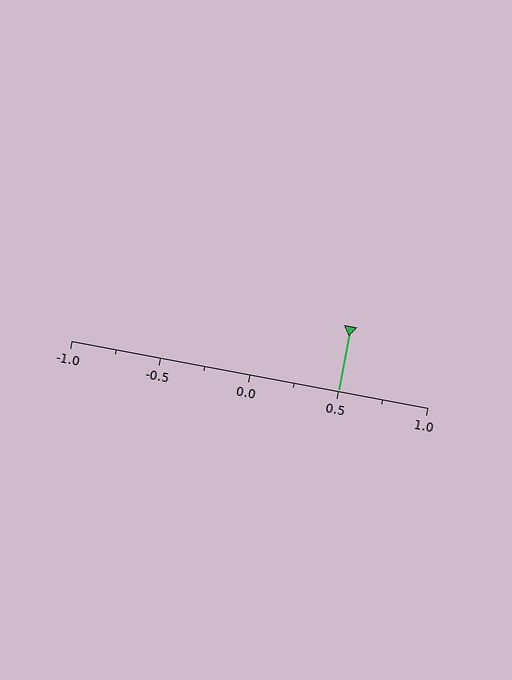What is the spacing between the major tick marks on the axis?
The major ticks are spaced 0.5 apart.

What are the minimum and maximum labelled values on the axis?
The axis runs from -1.0 to 1.0.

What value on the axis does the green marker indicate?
The marker indicates approximately 0.5.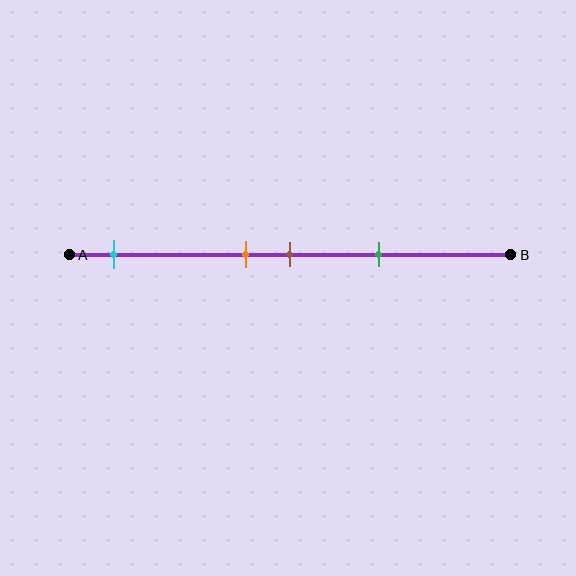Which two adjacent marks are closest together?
The orange and brown marks are the closest adjacent pair.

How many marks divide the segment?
There are 4 marks dividing the segment.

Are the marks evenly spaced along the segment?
No, the marks are not evenly spaced.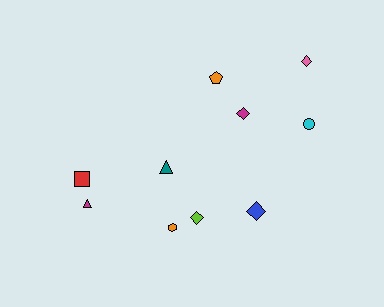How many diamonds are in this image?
There are 4 diamonds.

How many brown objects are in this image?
There are no brown objects.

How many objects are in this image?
There are 10 objects.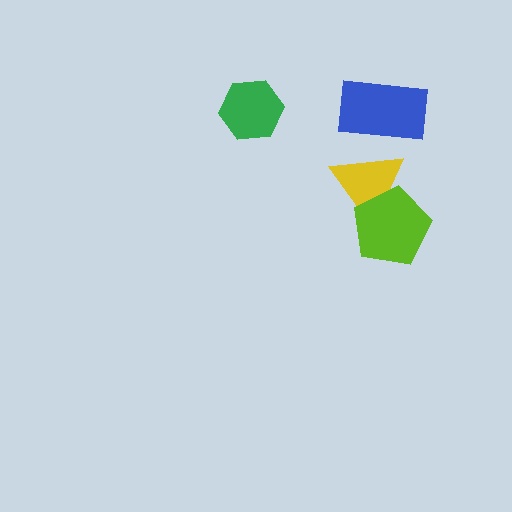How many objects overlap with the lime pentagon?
1 object overlaps with the lime pentagon.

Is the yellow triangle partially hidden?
Yes, it is partially covered by another shape.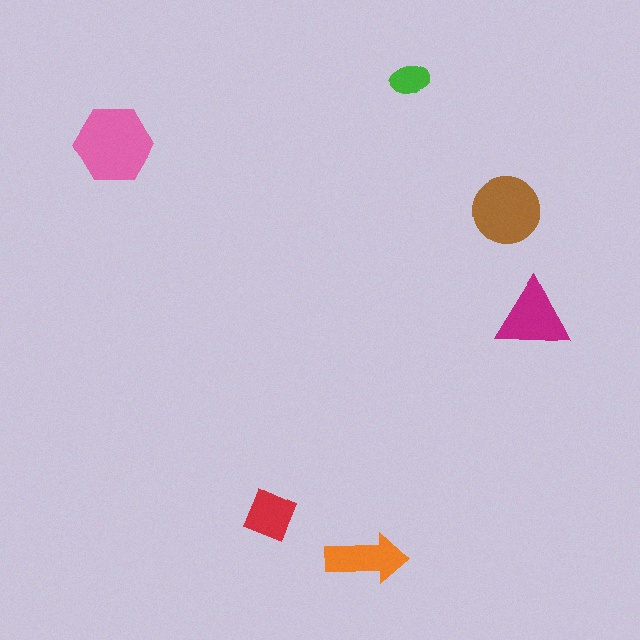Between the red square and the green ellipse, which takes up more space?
The red square.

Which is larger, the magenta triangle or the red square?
The magenta triangle.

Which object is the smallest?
The green ellipse.